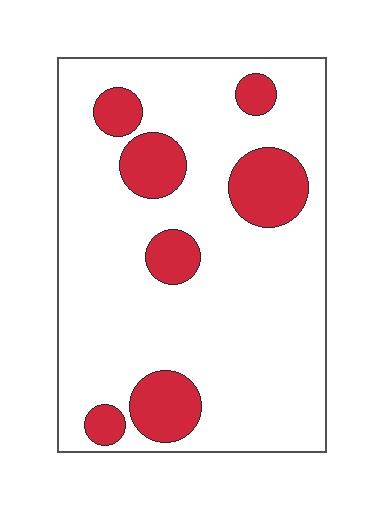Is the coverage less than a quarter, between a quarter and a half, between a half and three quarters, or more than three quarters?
Less than a quarter.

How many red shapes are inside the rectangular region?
7.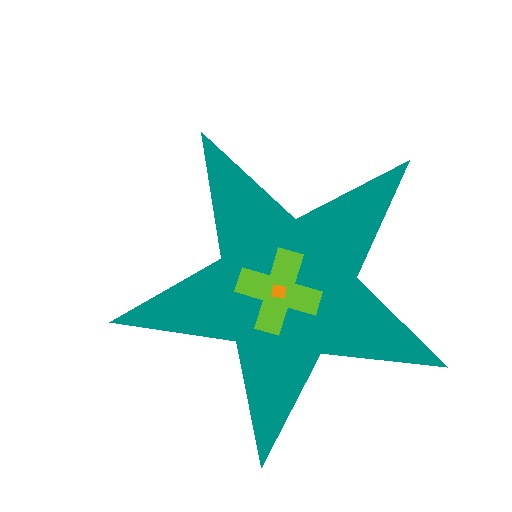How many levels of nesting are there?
3.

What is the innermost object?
The orange square.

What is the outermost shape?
The teal star.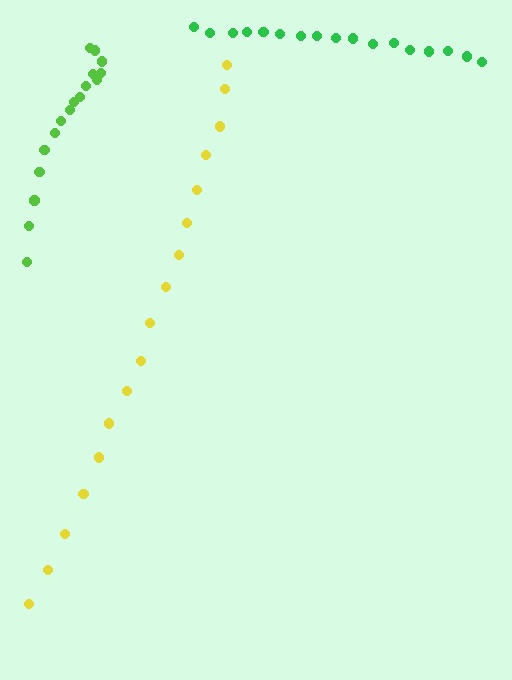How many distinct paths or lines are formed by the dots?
There are 3 distinct paths.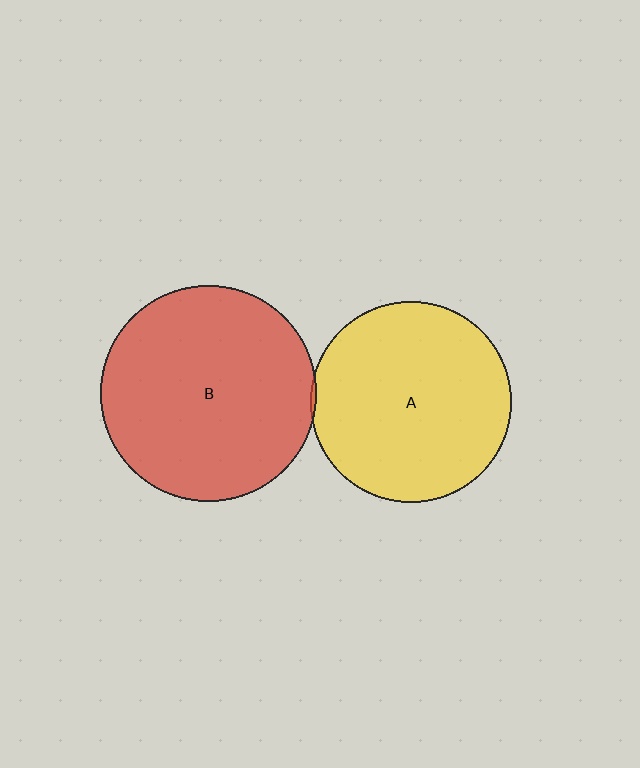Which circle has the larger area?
Circle B (red).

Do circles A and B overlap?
Yes.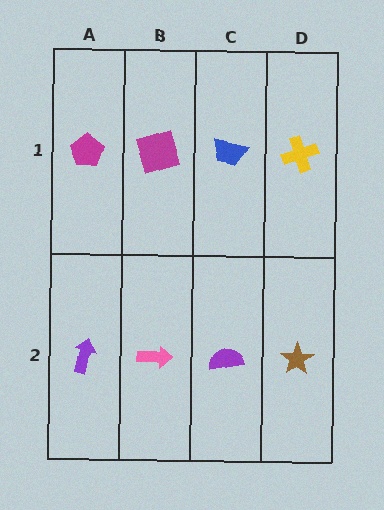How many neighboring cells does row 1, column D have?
2.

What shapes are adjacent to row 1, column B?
A pink arrow (row 2, column B), a magenta pentagon (row 1, column A), a blue trapezoid (row 1, column C).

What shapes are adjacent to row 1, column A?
A purple arrow (row 2, column A), a magenta square (row 1, column B).